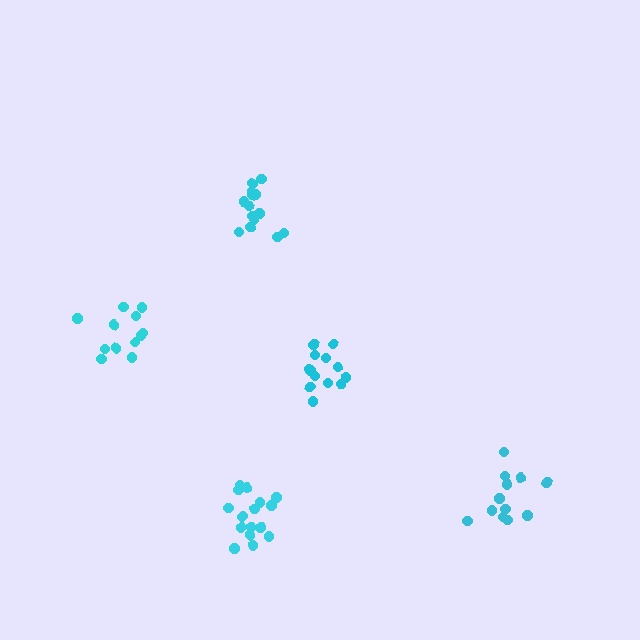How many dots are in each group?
Group 1: 17 dots, Group 2: 13 dots, Group 3: 16 dots, Group 4: 12 dots, Group 5: 12 dots (70 total).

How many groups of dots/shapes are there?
There are 5 groups.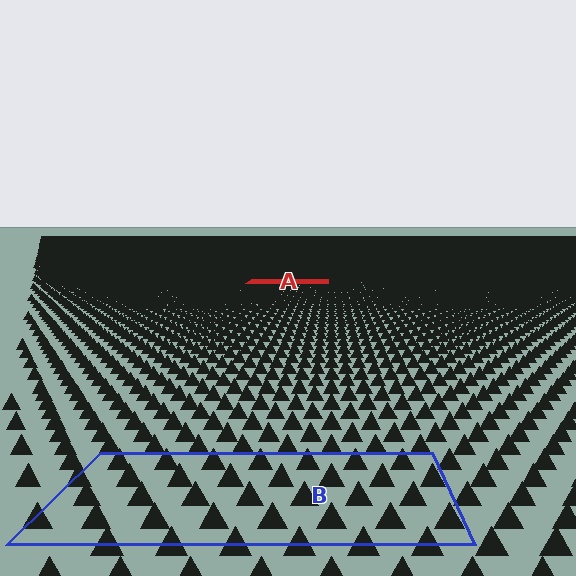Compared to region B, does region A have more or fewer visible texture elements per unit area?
Region A has more texture elements per unit area — they are packed more densely because it is farther away.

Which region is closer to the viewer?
Region B is closer. The texture elements there are larger and more spread out.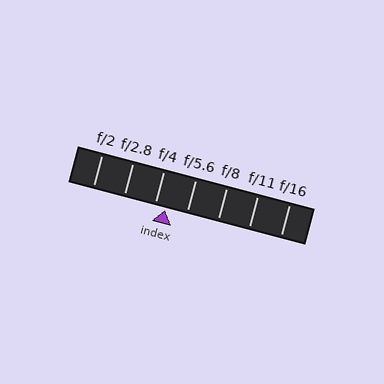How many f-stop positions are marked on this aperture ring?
There are 7 f-stop positions marked.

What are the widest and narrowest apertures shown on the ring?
The widest aperture shown is f/2 and the narrowest is f/16.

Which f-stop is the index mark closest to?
The index mark is closest to f/4.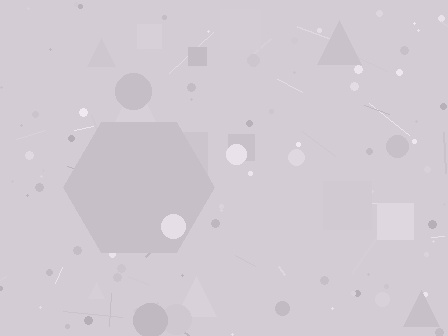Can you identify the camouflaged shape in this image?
The camouflaged shape is a hexagon.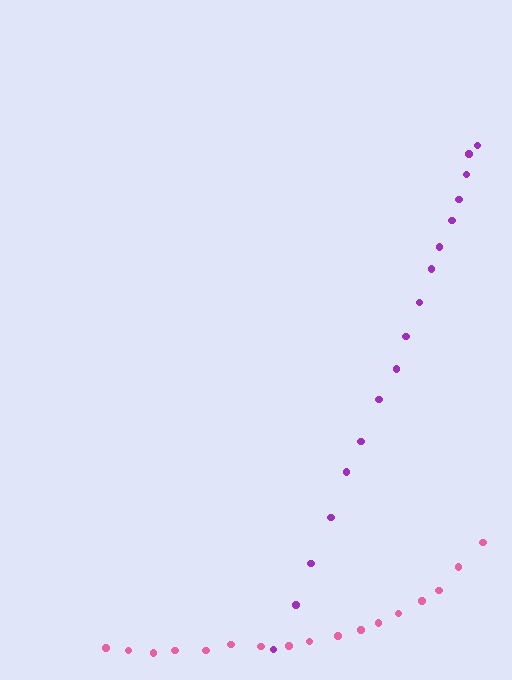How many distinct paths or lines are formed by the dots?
There are 2 distinct paths.